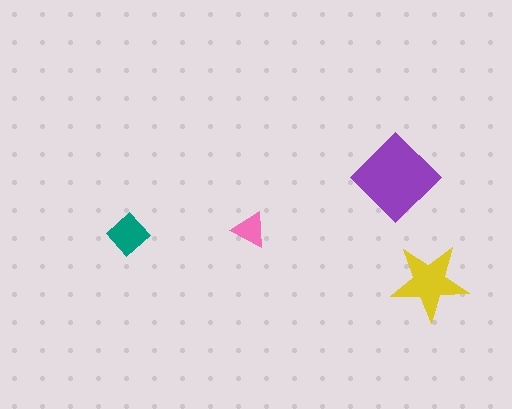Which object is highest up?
The purple diamond is topmost.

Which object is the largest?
The purple diamond.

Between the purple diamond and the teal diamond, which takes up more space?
The purple diamond.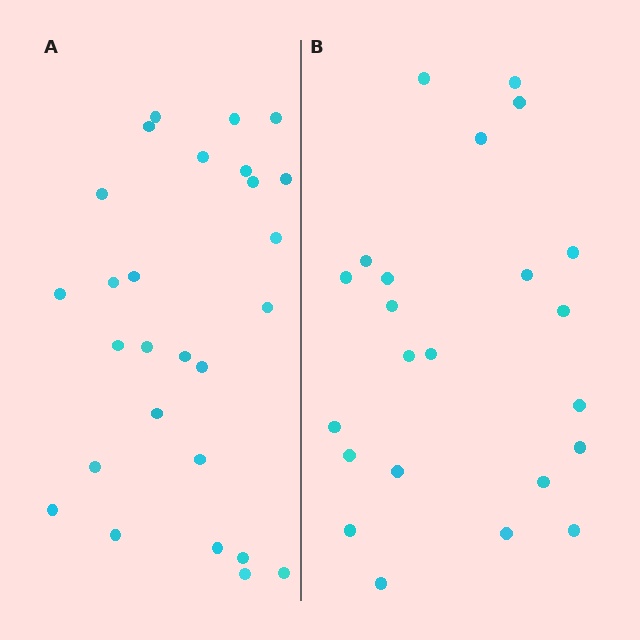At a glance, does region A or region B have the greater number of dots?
Region A (the left region) has more dots.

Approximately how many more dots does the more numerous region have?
Region A has about 4 more dots than region B.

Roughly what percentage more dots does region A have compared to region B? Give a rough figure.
About 15% more.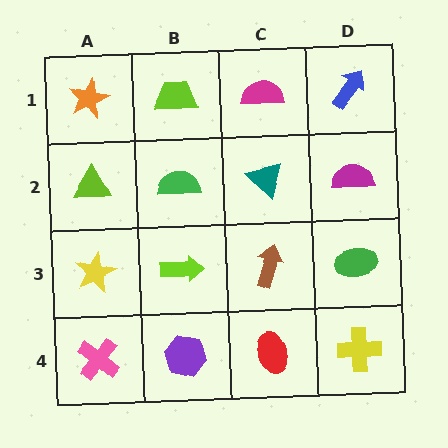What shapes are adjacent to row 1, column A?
A lime triangle (row 2, column A), a lime trapezoid (row 1, column B).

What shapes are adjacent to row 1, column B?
A green semicircle (row 2, column B), an orange star (row 1, column A), a magenta semicircle (row 1, column C).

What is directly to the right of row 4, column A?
A purple hexagon.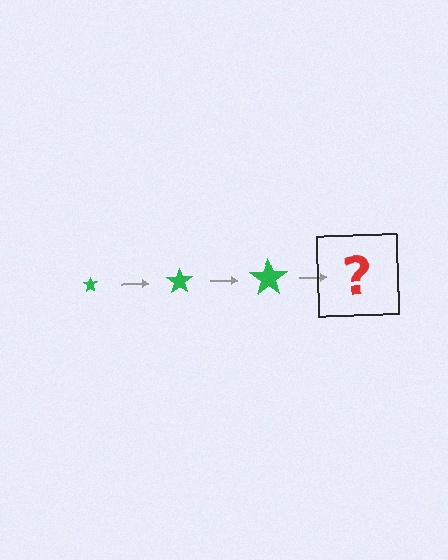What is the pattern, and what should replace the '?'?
The pattern is that the star gets progressively larger each step. The '?' should be a green star, larger than the previous one.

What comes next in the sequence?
The next element should be a green star, larger than the previous one.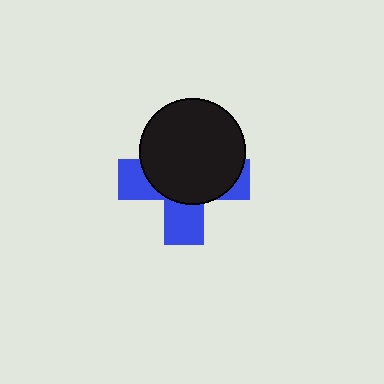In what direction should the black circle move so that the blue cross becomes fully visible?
The black circle should move up. That is the shortest direction to clear the overlap and leave the blue cross fully visible.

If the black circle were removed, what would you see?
You would see the complete blue cross.